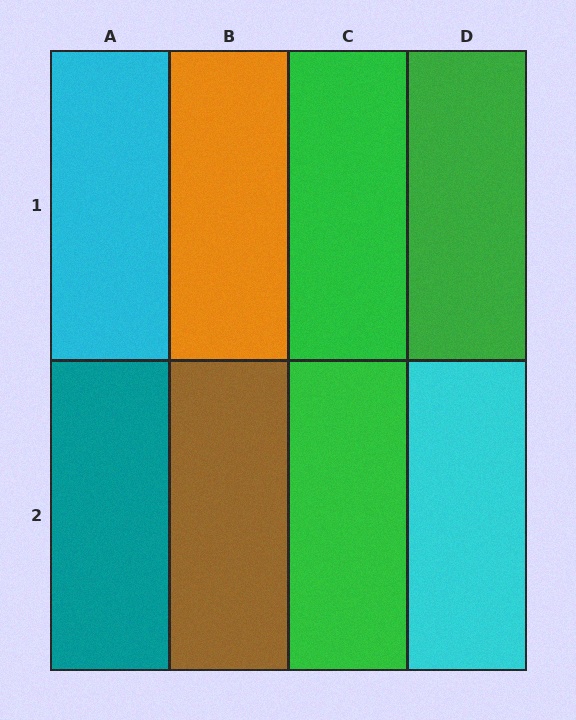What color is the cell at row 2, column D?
Cyan.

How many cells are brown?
1 cell is brown.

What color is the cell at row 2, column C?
Green.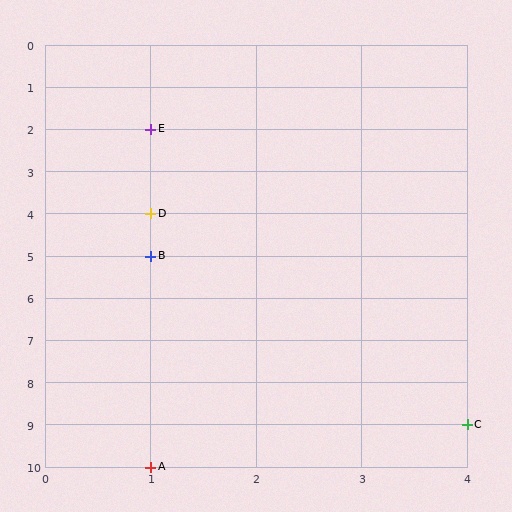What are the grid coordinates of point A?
Point A is at grid coordinates (1, 10).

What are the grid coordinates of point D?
Point D is at grid coordinates (1, 4).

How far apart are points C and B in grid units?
Points C and B are 3 columns and 4 rows apart (about 5.0 grid units diagonally).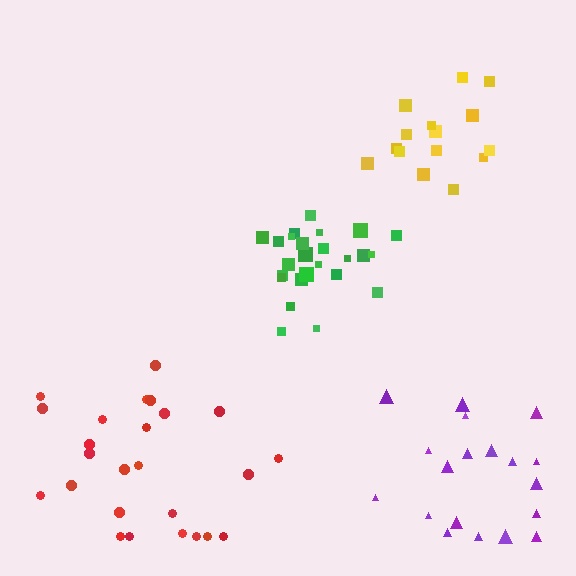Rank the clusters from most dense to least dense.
green, yellow, red, purple.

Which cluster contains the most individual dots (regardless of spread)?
Green (25).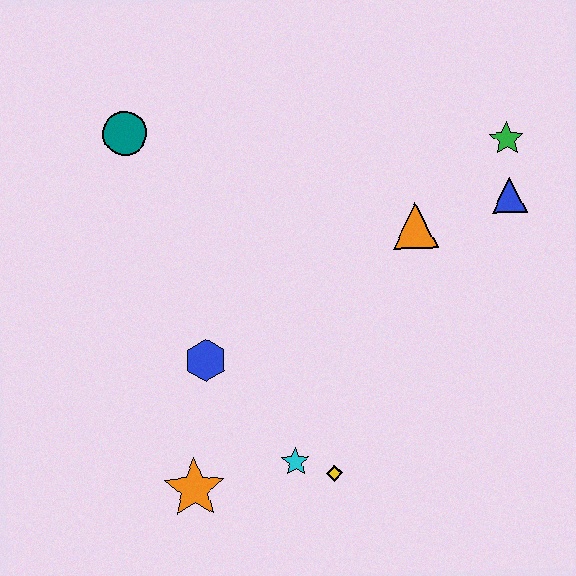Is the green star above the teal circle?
No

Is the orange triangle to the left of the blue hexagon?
No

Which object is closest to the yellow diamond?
The cyan star is closest to the yellow diamond.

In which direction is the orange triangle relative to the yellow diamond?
The orange triangle is above the yellow diamond.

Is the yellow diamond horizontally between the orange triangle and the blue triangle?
No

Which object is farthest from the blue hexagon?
The green star is farthest from the blue hexagon.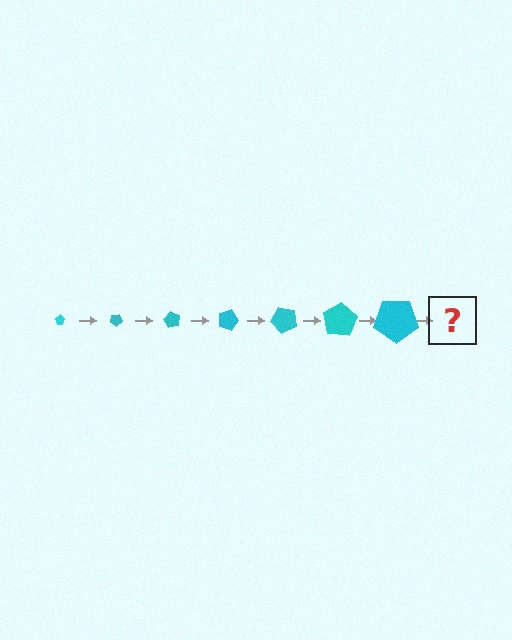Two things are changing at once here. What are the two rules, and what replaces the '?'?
The two rules are that the pentagon grows larger each step and it rotates 30 degrees each step. The '?' should be a pentagon, larger than the previous one and rotated 210 degrees from the start.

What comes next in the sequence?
The next element should be a pentagon, larger than the previous one and rotated 210 degrees from the start.